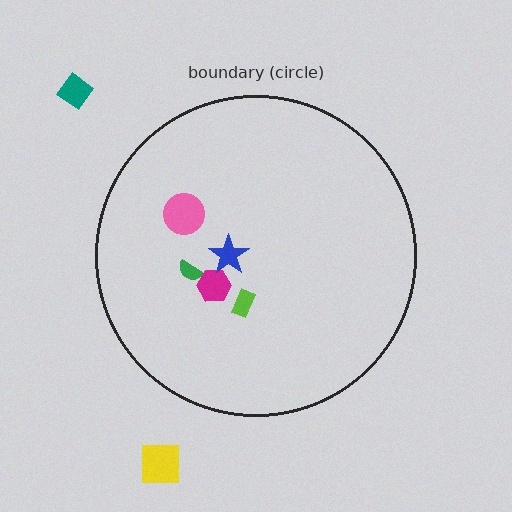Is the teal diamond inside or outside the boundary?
Outside.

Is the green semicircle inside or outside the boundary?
Inside.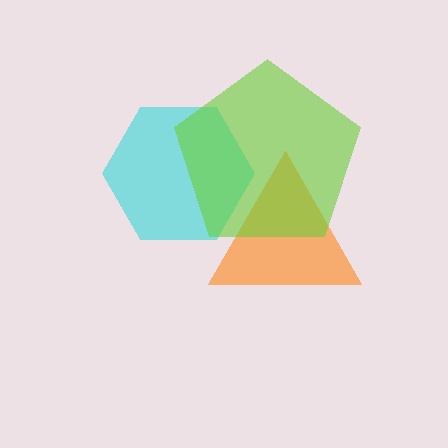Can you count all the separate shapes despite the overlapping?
Yes, there are 3 separate shapes.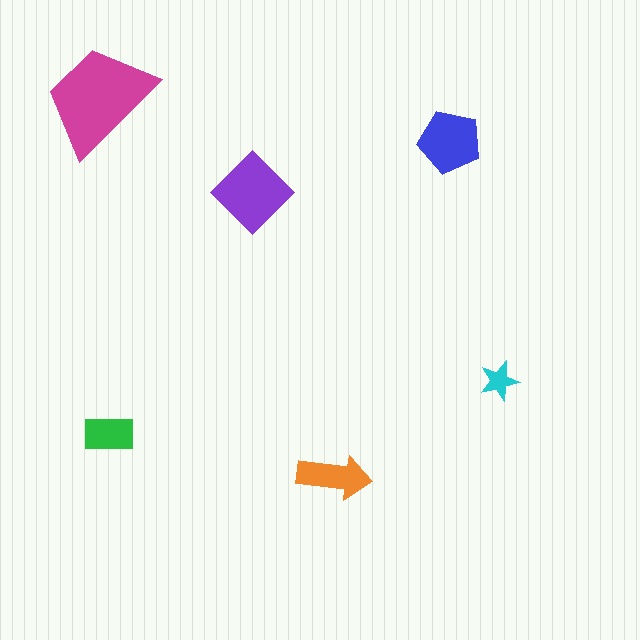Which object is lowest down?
The orange arrow is bottommost.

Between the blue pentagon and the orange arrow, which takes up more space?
The blue pentagon.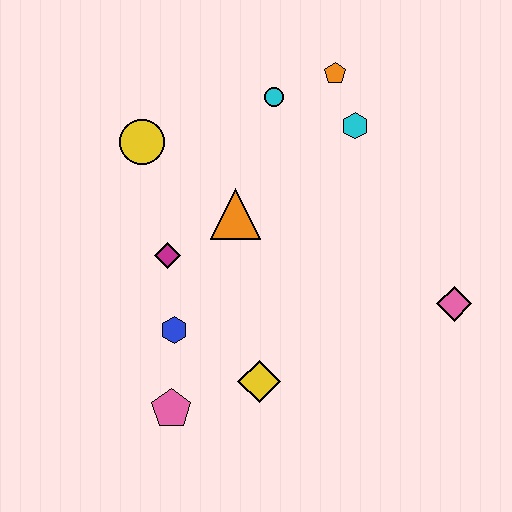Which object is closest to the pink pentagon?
The blue hexagon is closest to the pink pentagon.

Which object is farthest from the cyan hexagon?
The pink pentagon is farthest from the cyan hexagon.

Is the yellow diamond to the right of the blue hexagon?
Yes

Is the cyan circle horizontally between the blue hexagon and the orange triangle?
No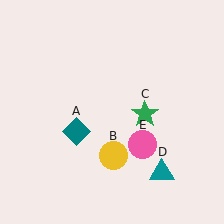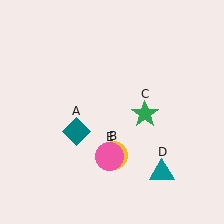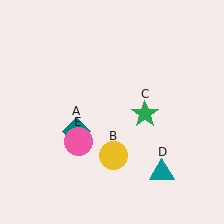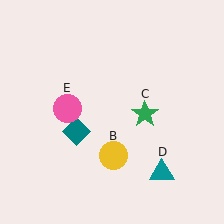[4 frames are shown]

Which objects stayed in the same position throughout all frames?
Teal diamond (object A) and yellow circle (object B) and green star (object C) and teal triangle (object D) remained stationary.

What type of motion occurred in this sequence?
The pink circle (object E) rotated clockwise around the center of the scene.